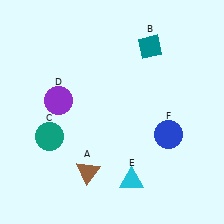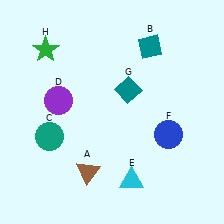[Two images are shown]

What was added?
A teal diamond (G), a green star (H) were added in Image 2.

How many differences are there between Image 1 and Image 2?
There are 2 differences between the two images.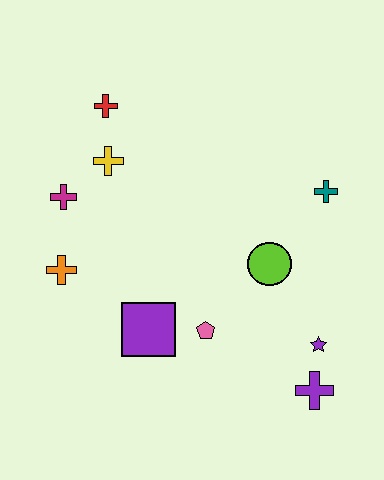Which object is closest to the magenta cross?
The yellow cross is closest to the magenta cross.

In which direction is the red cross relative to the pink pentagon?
The red cross is above the pink pentagon.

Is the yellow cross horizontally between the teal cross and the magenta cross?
Yes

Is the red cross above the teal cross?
Yes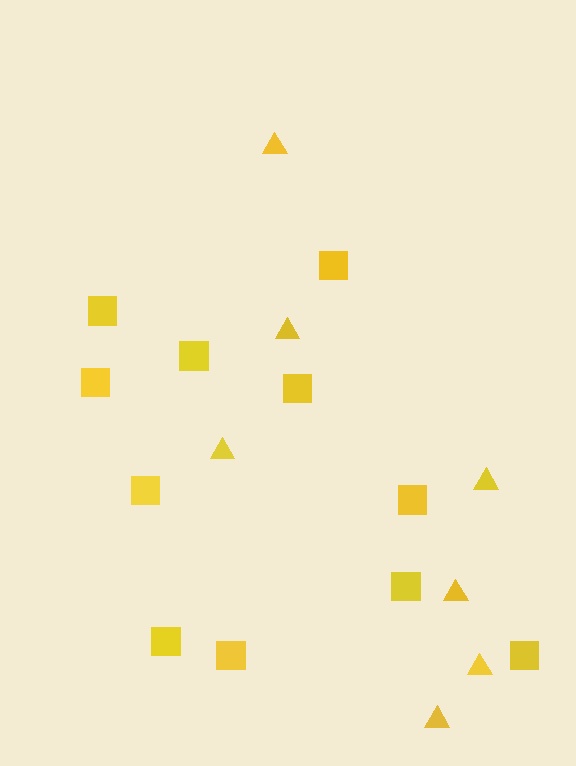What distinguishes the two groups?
There are 2 groups: one group of triangles (7) and one group of squares (11).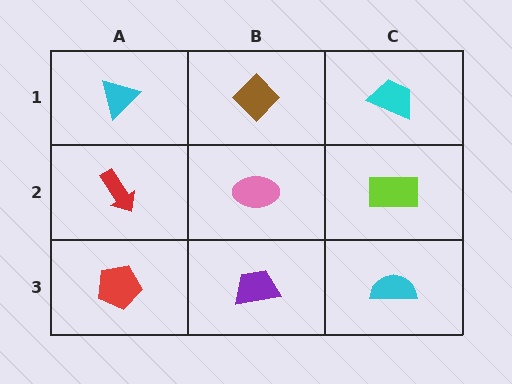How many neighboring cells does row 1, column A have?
2.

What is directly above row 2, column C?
A cyan trapezoid.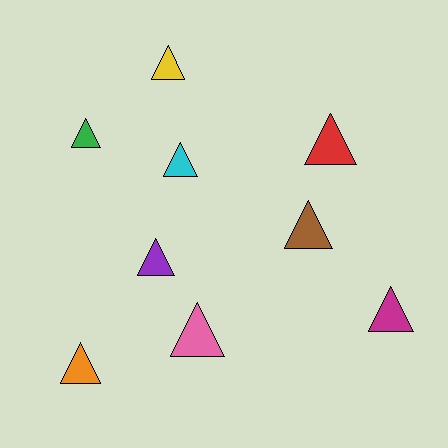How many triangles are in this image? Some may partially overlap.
There are 9 triangles.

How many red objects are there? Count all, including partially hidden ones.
There is 1 red object.